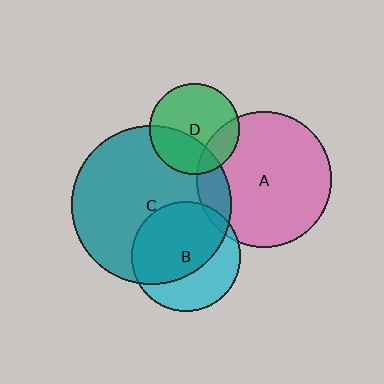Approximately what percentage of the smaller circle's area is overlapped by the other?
Approximately 15%.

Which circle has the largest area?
Circle C (teal).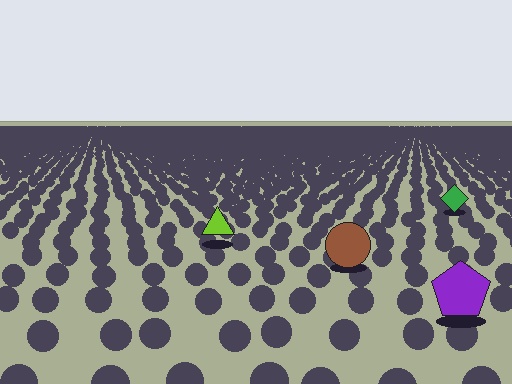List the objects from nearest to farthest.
From nearest to farthest: the purple pentagon, the brown circle, the lime triangle, the green diamond.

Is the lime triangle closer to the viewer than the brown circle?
No. The brown circle is closer — you can tell from the texture gradient: the ground texture is coarser near it.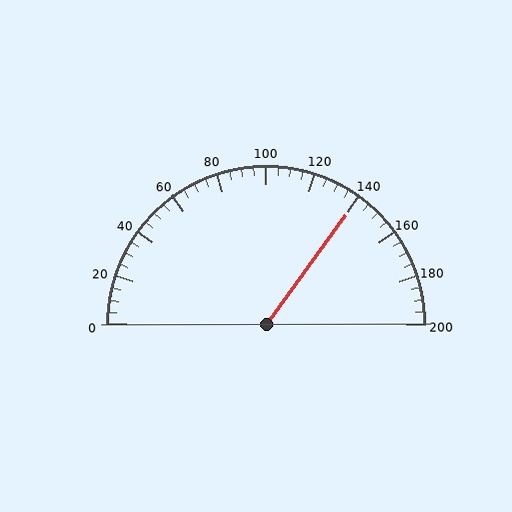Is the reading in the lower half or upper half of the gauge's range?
The reading is in the upper half of the range (0 to 200).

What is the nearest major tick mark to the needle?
The nearest major tick mark is 140.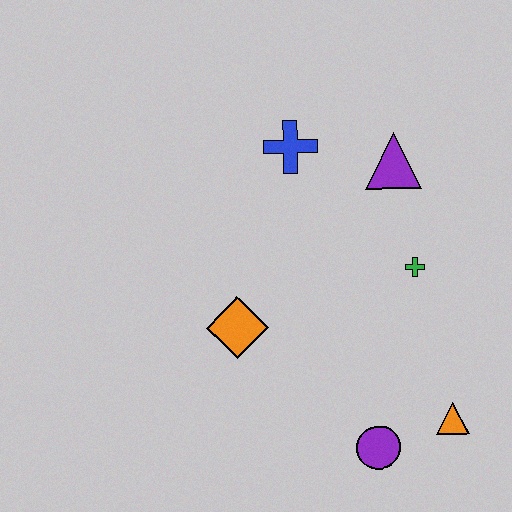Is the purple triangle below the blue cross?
Yes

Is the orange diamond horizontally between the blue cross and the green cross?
No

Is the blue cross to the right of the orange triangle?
No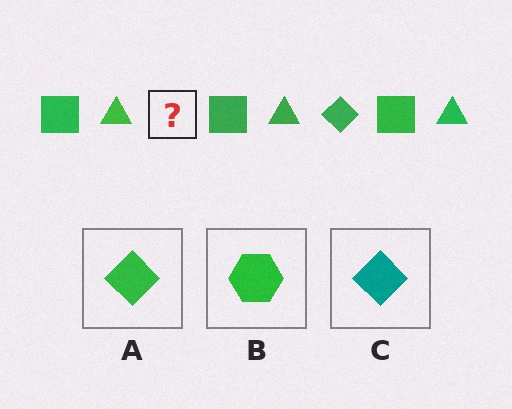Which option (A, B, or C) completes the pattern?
A.